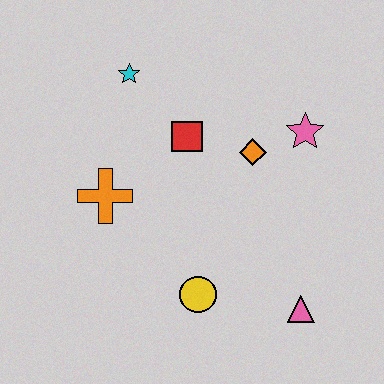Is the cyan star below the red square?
No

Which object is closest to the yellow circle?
The pink triangle is closest to the yellow circle.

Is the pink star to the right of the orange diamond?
Yes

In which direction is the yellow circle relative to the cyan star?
The yellow circle is below the cyan star.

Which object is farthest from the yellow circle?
The cyan star is farthest from the yellow circle.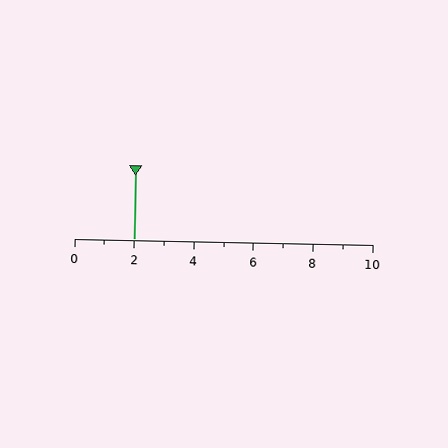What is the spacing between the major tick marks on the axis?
The major ticks are spaced 2 apart.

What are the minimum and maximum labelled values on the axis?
The axis runs from 0 to 10.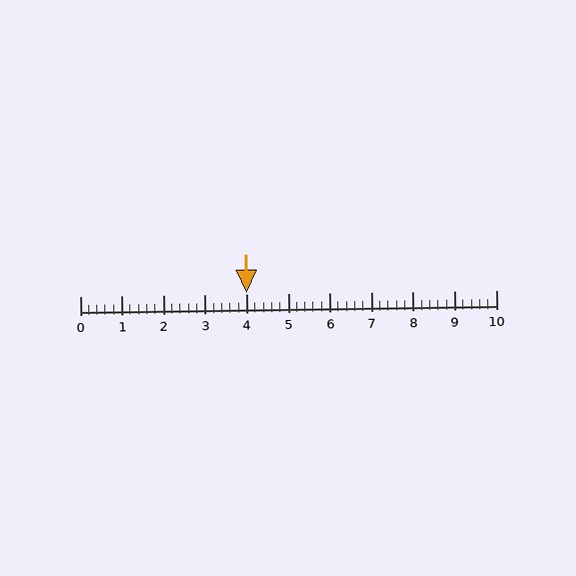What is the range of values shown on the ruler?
The ruler shows values from 0 to 10.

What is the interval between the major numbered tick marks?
The major tick marks are spaced 1 units apart.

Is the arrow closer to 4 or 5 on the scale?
The arrow is closer to 4.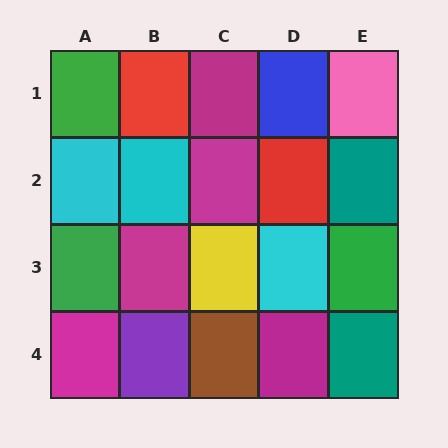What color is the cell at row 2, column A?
Cyan.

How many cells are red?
2 cells are red.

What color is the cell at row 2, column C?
Magenta.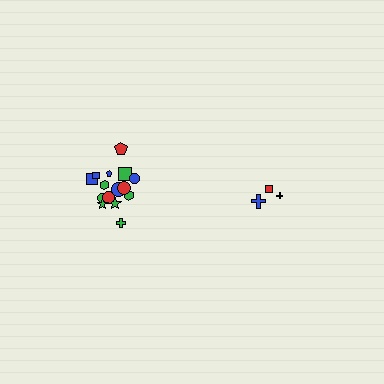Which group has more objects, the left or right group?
The left group.